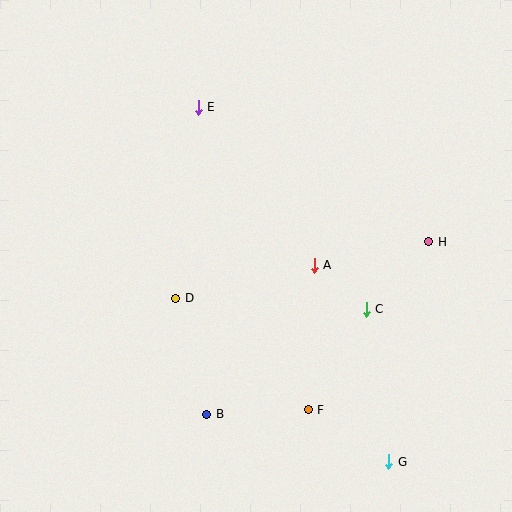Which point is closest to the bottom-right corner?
Point G is closest to the bottom-right corner.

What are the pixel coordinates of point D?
Point D is at (176, 298).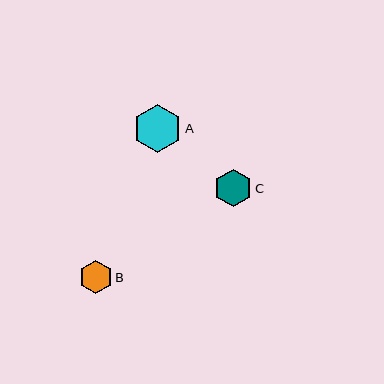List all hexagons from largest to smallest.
From largest to smallest: A, C, B.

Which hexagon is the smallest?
Hexagon B is the smallest with a size of approximately 34 pixels.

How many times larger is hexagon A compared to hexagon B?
Hexagon A is approximately 1.4 times the size of hexagon B.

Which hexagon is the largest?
Hexagon A is the largest with a size of approximately 48 pixels.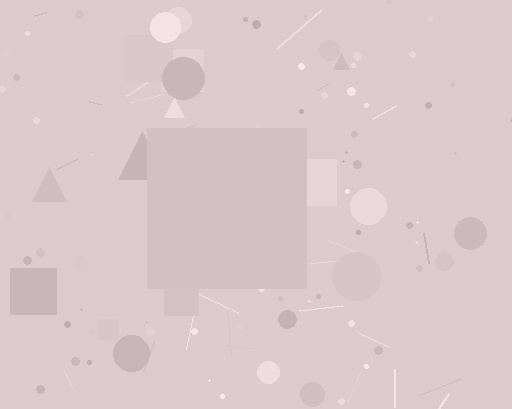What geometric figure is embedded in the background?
A square is embedded in the background.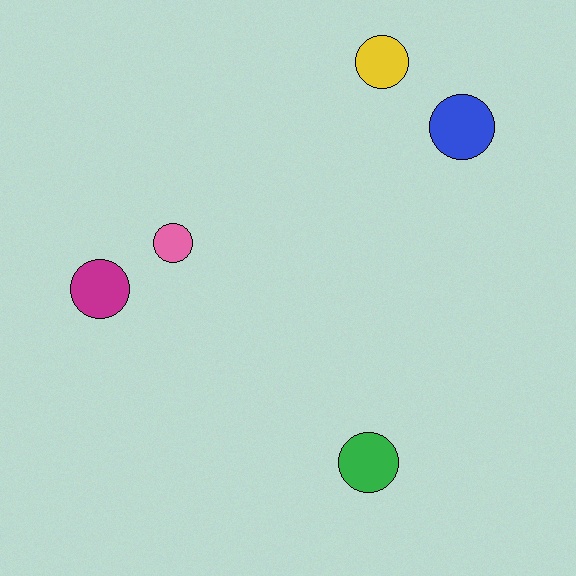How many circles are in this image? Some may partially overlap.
There are 5 circles.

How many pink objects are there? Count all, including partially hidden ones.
There is 1 pink object.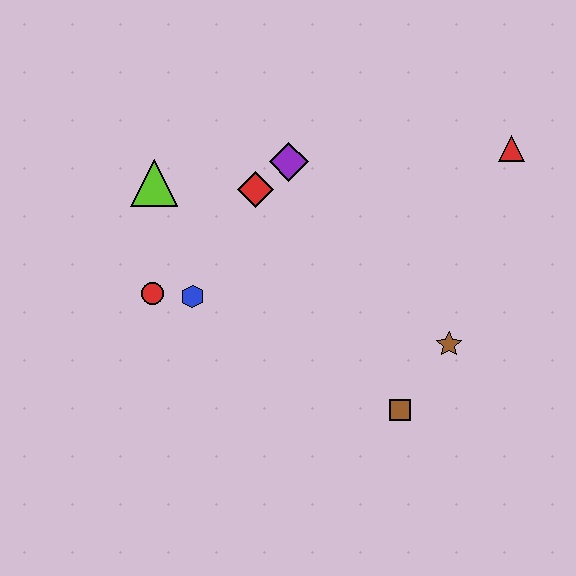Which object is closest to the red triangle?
The brown star is closest to the red triangle.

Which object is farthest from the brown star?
The lime triangle is farthest from the brown star.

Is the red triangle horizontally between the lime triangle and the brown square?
No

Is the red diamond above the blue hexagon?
Yes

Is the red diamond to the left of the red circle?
No